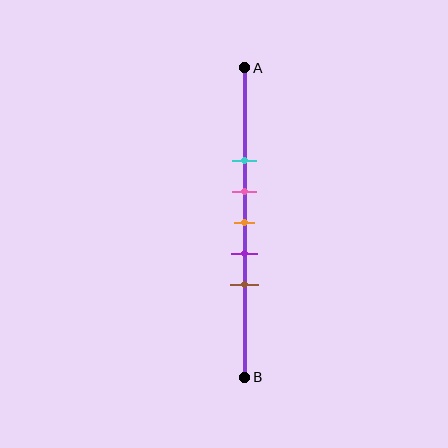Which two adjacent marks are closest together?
The pink and orange marks are the closest adjacent pair.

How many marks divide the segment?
There are 5 marks dividing the segment.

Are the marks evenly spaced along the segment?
Yes, the marks are approximately evenly spaced.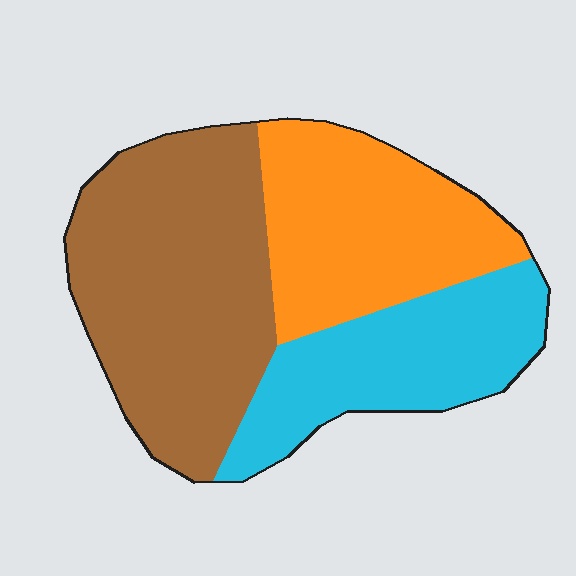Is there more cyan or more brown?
Brown.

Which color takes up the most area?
Brown, at roughly 45%.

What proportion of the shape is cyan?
Cyan covers around 25% of the shape.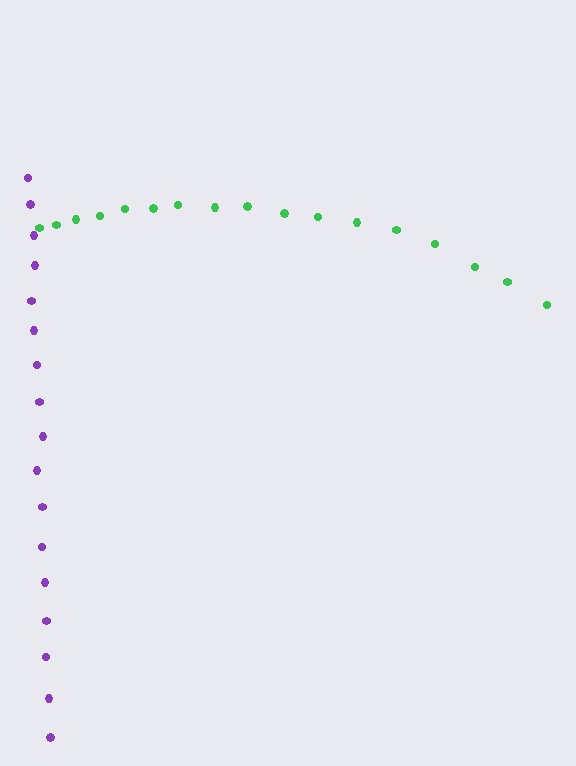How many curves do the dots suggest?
There are 2 distinct paths.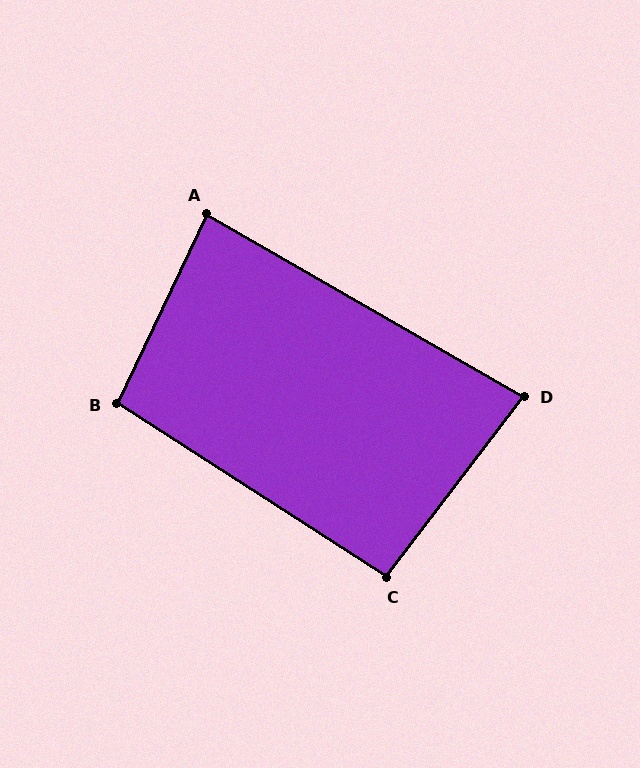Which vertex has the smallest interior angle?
D, at approximately 83 degrees.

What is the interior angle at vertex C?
Approximately 95 degrees (approximately right).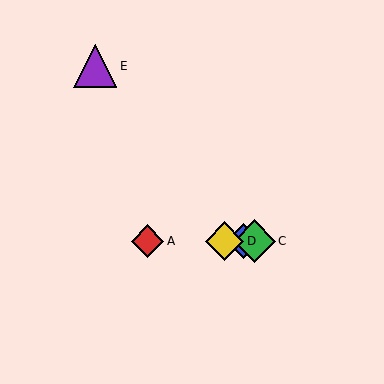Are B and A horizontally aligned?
Yes, both are at y≈241.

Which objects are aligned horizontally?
Objects A, B, C, D are aligned horizontally.